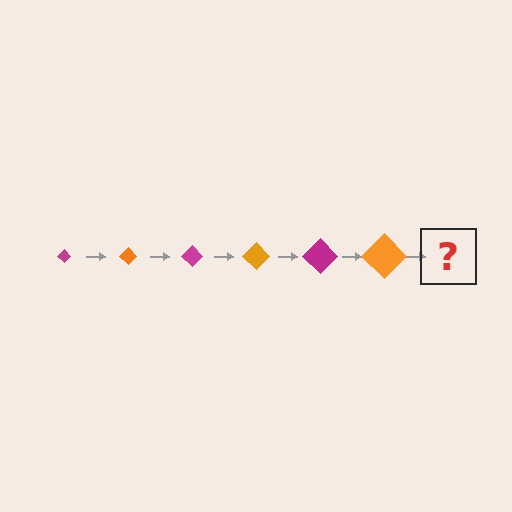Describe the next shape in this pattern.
It should be a magenta diamond, larger than the previous one.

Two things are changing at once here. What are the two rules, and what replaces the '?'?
The two rules are that the diamond grows larger each step and the color cycles through magenta and orange. The '?' should be a magenta diamond, larger than the previous one.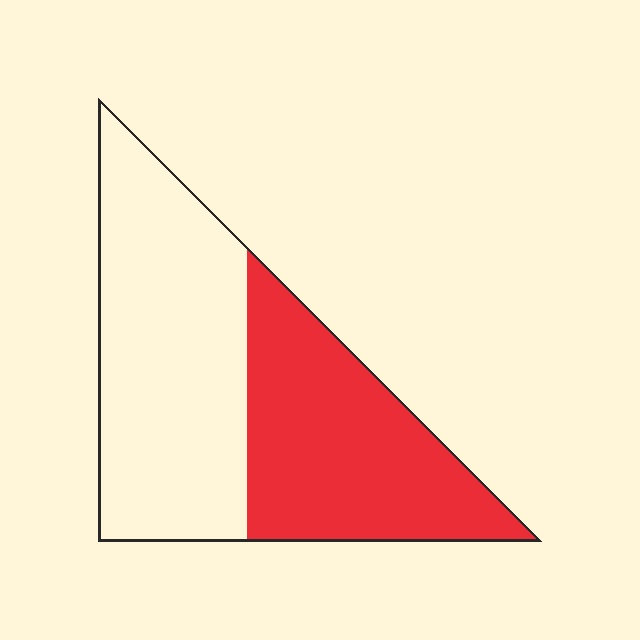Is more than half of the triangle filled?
No.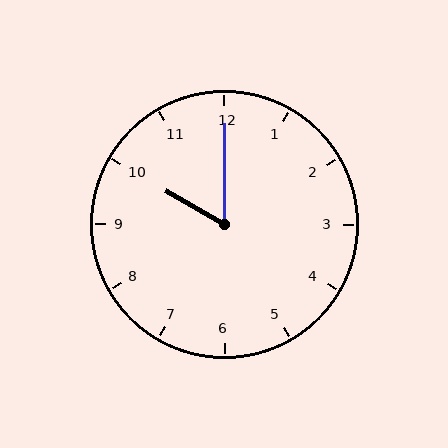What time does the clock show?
10:00.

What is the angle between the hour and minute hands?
Approximately 60 degrees.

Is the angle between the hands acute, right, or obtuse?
It is acute.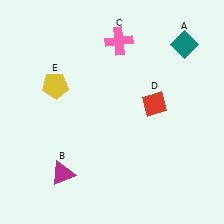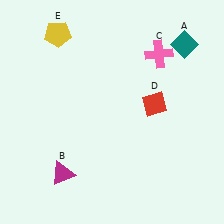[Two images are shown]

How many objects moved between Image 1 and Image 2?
2 objects moved between the two images.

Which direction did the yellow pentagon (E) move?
The yellow pentagon (E) moved up.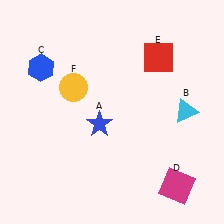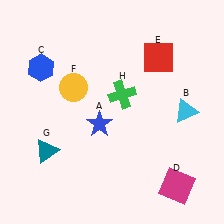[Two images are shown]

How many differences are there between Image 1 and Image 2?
There are 2 differences between the two images.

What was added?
A teal triangle (G), a green cross (H) were added in Image 2.